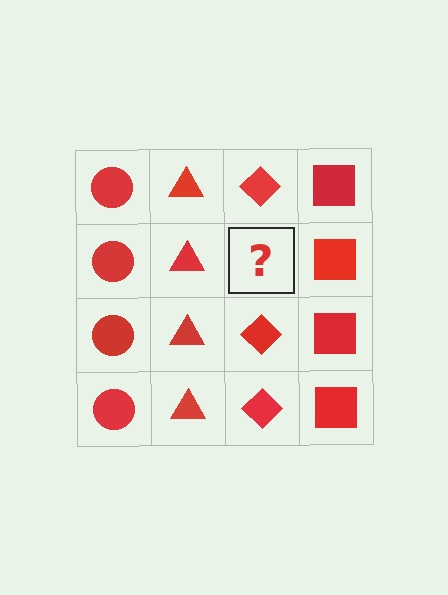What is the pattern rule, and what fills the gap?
The rule is that each column has a consistent shape. The gap should be filled with a red diamond.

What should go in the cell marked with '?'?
The missing cell should contain a red diamond.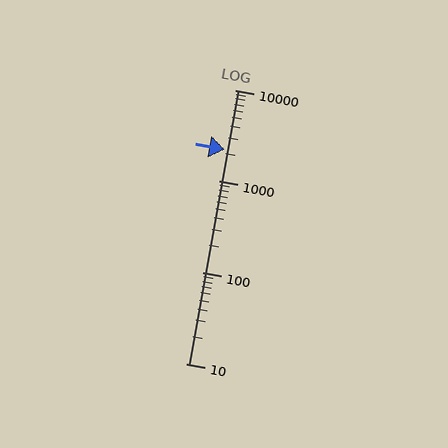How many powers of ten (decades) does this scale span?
The scale spans 3 decades, from 10 to 10000.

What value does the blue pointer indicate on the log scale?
The pointer indicates approximately 2200.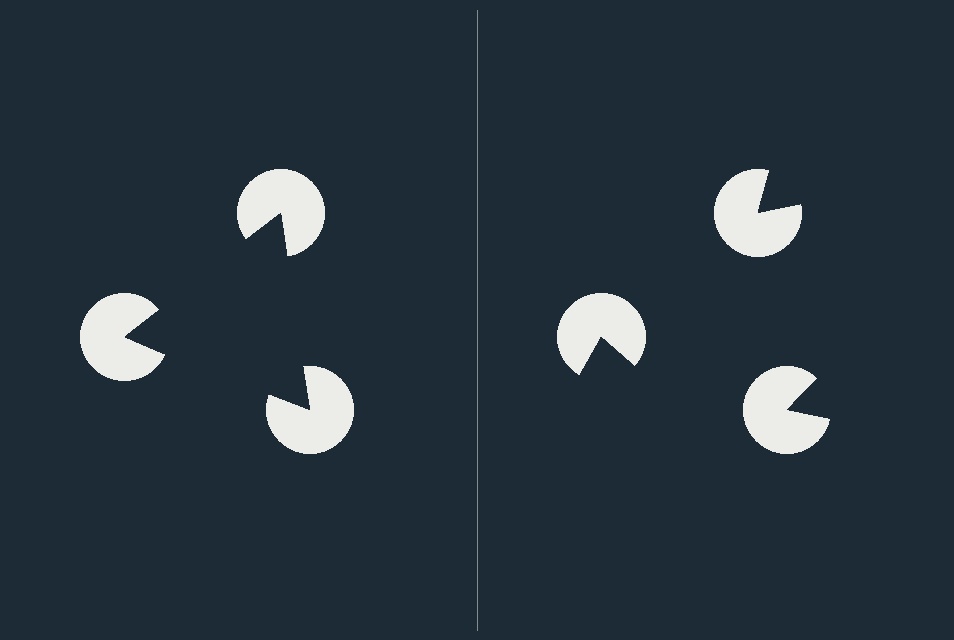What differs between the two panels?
The pac-man discs are positioned identically on both sides; only the wedge orientations differ. On the left they align to a triangle; on the right they are misaligned.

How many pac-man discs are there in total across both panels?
6 — 3 on each side.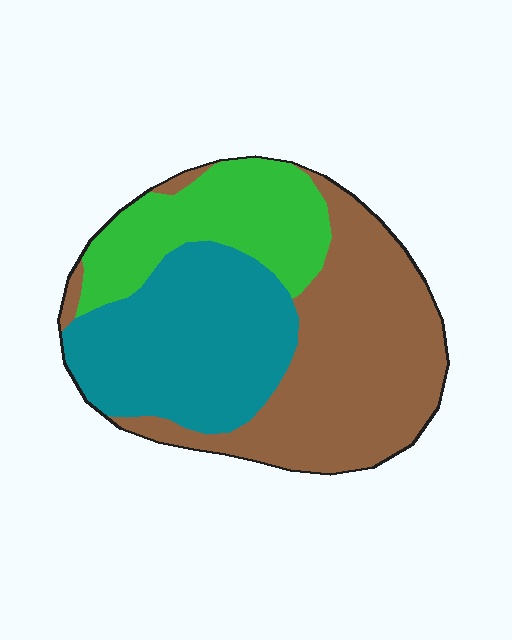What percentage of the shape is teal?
Teal takes up about one third (1/3) of the shape.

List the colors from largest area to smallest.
From largest to smallest: brown, teal, green.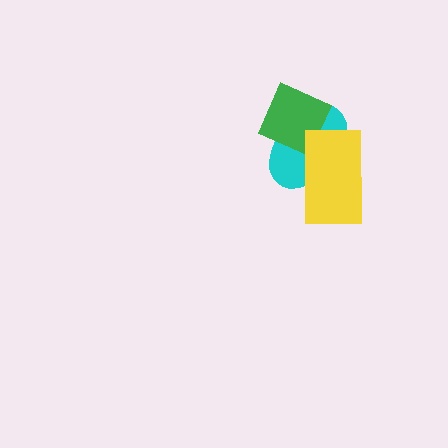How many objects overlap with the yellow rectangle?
2 objects overlap with the yellow rectangle.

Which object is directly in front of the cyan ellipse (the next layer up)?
The green diamond is directly in front of the cyan ellipse.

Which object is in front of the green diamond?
The yellow rectangle is in front of the green diamond.